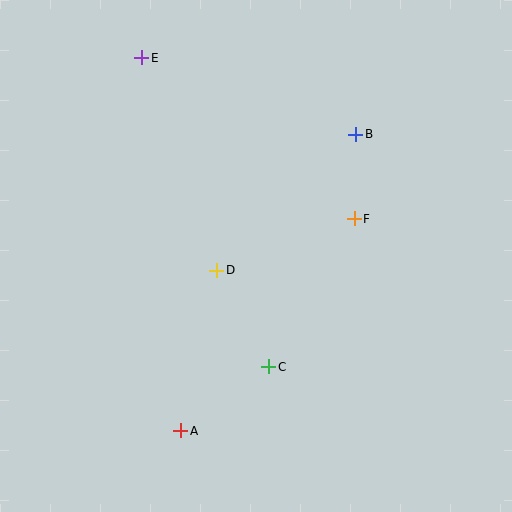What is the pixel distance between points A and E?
The distance between A and E is 375 pixels.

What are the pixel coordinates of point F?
Point F is at (354, 219).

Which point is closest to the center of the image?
Point D at (217, 270) is closest to the center.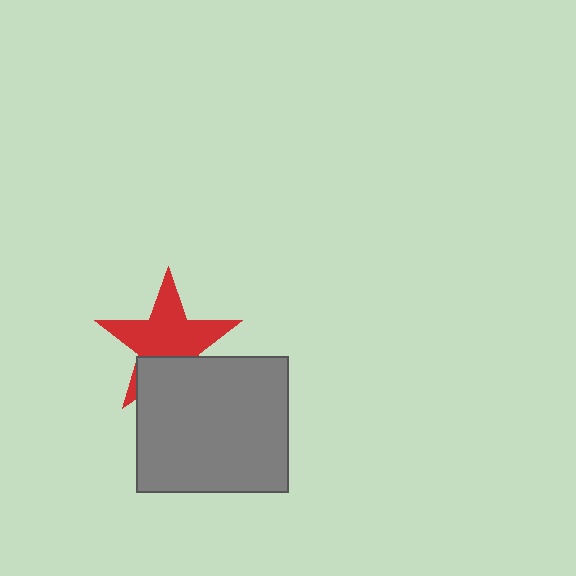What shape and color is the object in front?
The object in front is a gray rectangle.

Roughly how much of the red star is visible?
Most of it is visible (roughly 68%).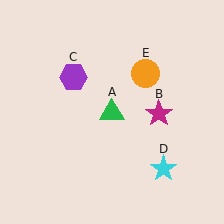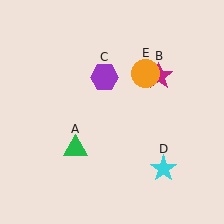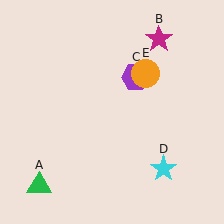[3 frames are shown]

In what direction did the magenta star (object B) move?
The magenta star (object B) moved up.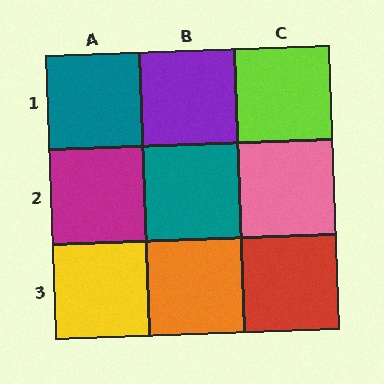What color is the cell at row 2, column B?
Teal.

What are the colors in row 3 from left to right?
Yellow, orange, red.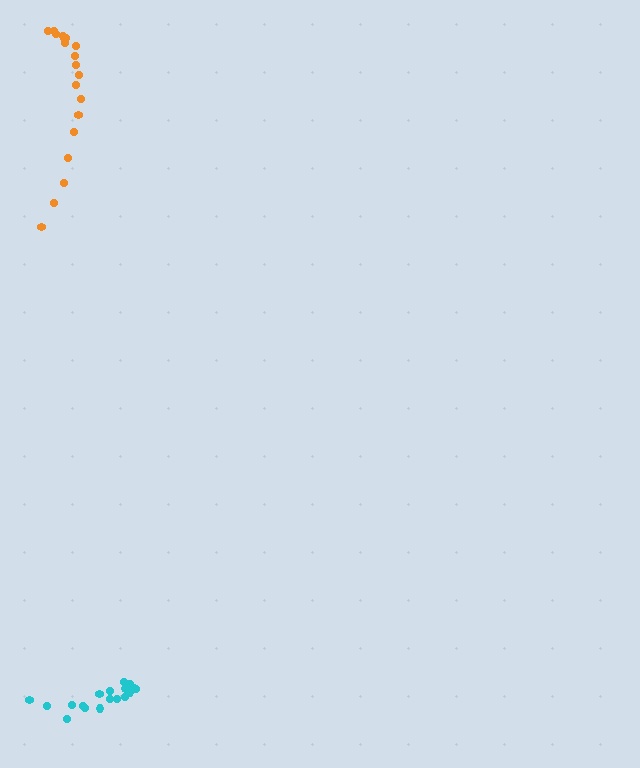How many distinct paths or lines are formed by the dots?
There are 2 distinct paths.